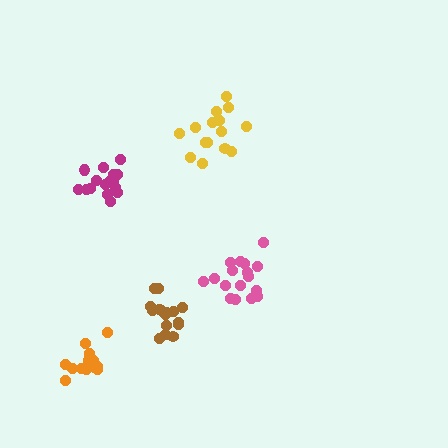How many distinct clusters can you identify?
There are 5 distinct clusters.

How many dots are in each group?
Group 1: 18 dots, Group 2: 16 dots, Group 3: 15 dots, Group 4: 15 dots, Group 5: 16 dots (80 total).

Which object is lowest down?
The orange cluster is bottommost.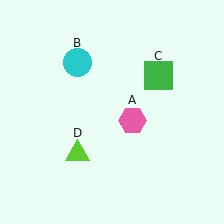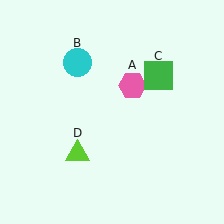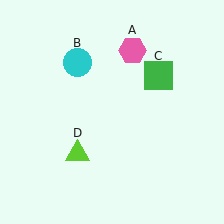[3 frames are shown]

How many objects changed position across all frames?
1 object changed position: pink hexagon (object A).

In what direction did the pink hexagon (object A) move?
The pink hexagon (object A) moved up.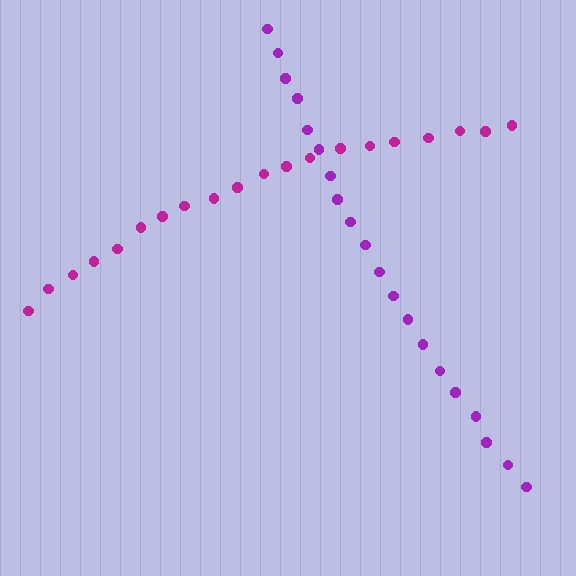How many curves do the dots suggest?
There are 2 distinct paths.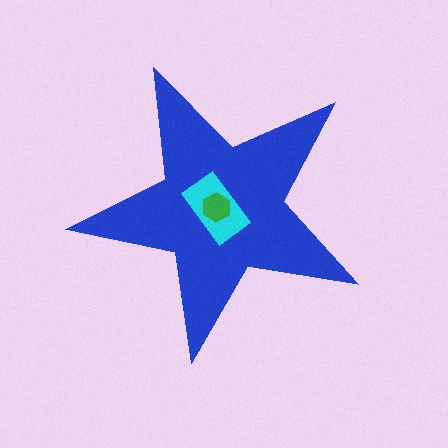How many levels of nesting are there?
3.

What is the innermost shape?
The green hexagon.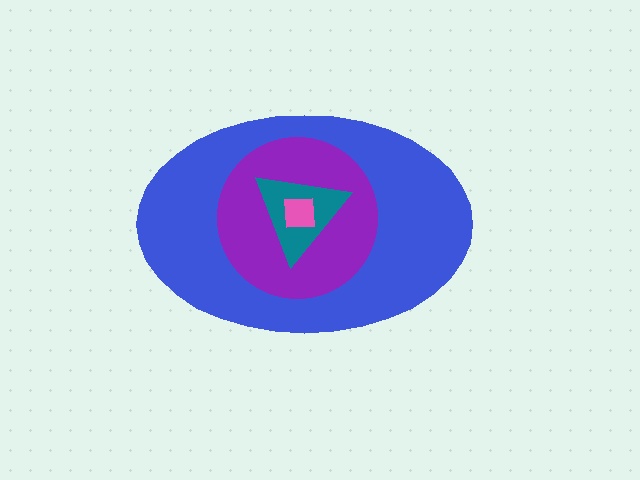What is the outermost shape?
The blue ellipse.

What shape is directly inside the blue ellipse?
The purple circle.